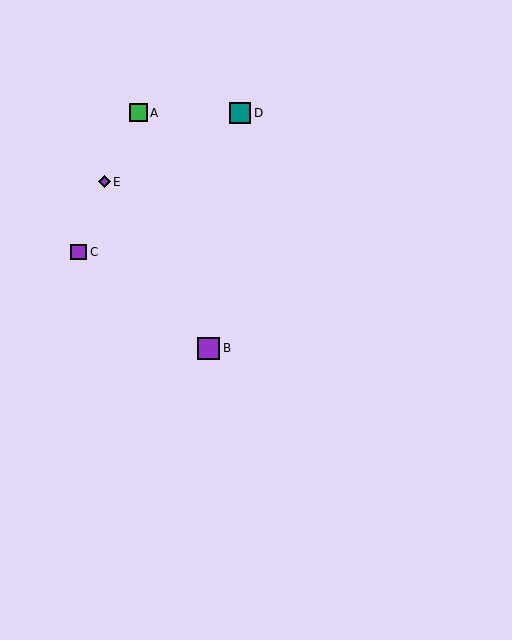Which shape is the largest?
The purple square (labeled B) is the largest.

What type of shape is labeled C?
Shape C is a purple square.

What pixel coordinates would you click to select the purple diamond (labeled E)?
Click at (104, 182) to select the purple diamond E.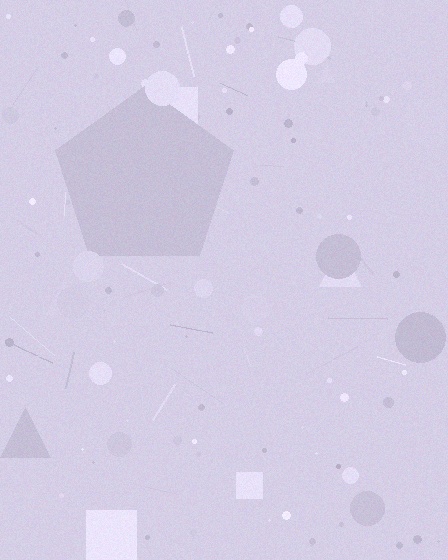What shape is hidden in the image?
A pentagon is hidden in the image.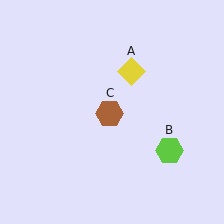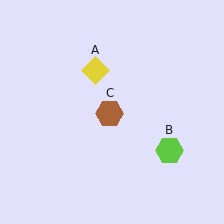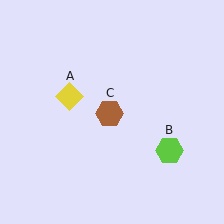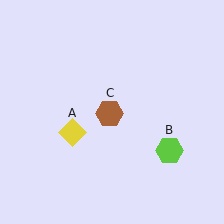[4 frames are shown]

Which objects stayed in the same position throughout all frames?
Lime hexagon (object B) and brown hexagon (object C) remained stationary.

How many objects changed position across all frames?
1 object changed position: yellow diamond (object A).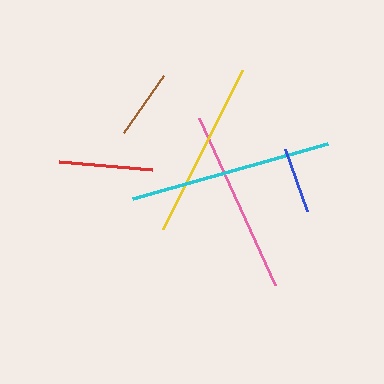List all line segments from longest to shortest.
From longest to shortest: cyan, pink, yellow, red, brown, blue.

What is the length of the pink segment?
The pink segment is approximately 184 pixels long.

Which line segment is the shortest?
The blue line is the shortest at approximately 65 pixels.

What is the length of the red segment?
The red segment is approximately 94 pixels long.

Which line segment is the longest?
The cyan line is the longest at approximately 202 pixels.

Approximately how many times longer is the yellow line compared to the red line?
The yellow line is approximately 1.9 times the length of the red line.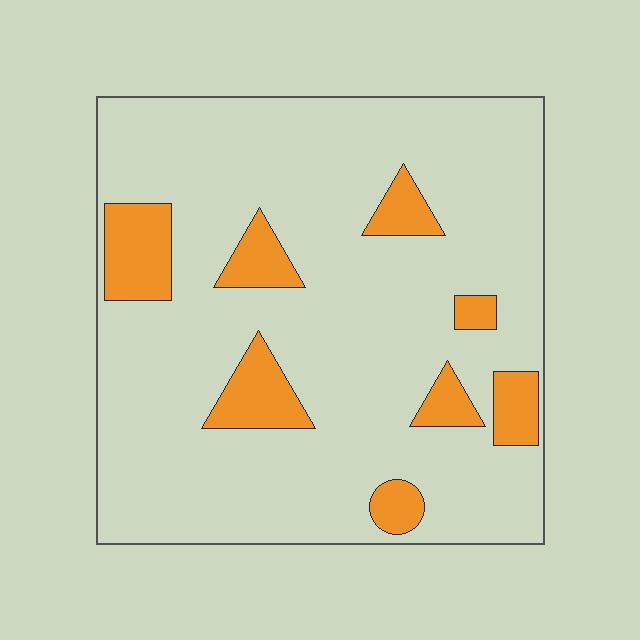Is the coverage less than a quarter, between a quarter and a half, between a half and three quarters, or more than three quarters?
Less than a quarter.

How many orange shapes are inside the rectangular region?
8.